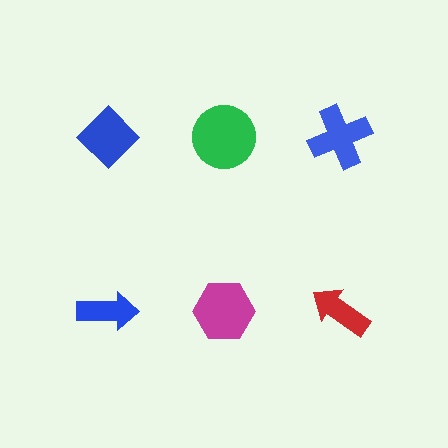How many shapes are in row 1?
3 shapes.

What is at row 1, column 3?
A blue cross.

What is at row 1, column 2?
A green circle.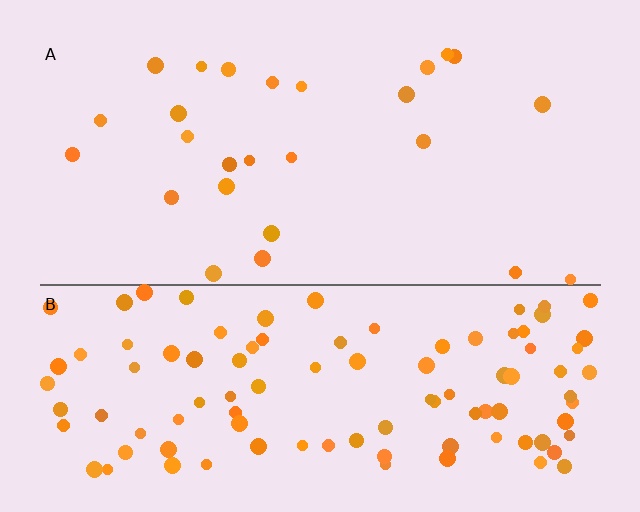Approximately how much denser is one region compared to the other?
Approximately 4.1× — region B over region A.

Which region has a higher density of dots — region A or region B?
B (the bottom).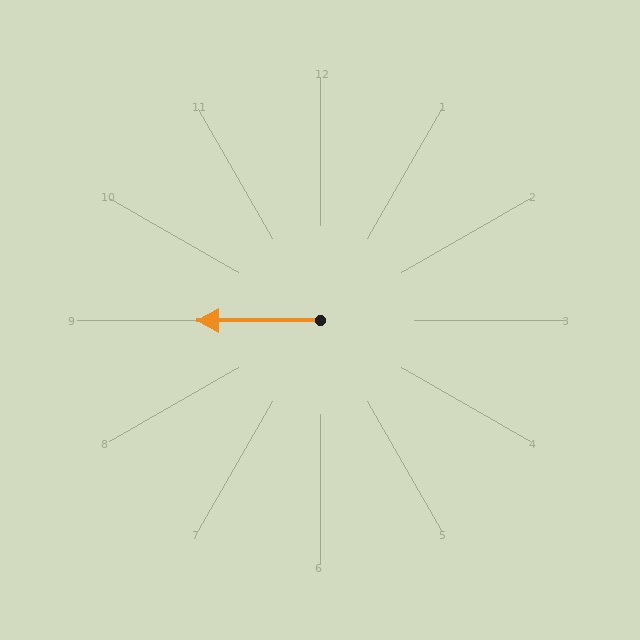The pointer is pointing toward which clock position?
Roughly 9 o'clock.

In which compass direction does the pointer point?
West.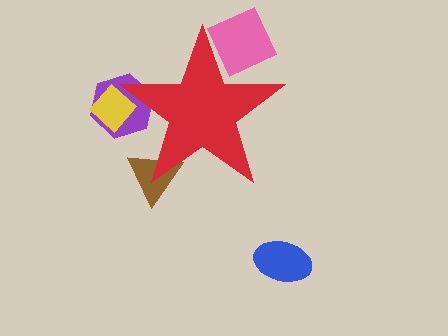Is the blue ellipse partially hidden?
No, the blue ellipse is fully visible.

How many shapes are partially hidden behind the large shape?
4 shapes are partially hidden.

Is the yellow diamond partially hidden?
Yes, the yellow diamond is partially hidden behind the red star.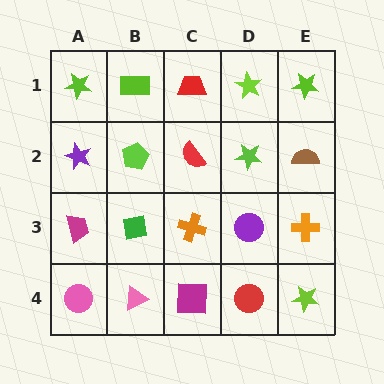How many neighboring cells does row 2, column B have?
4.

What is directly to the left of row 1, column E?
A lime star.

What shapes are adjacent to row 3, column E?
A brown semicircle (row 2, column E), a lime star (row 4, column E), a purple circle (row 3, column D).